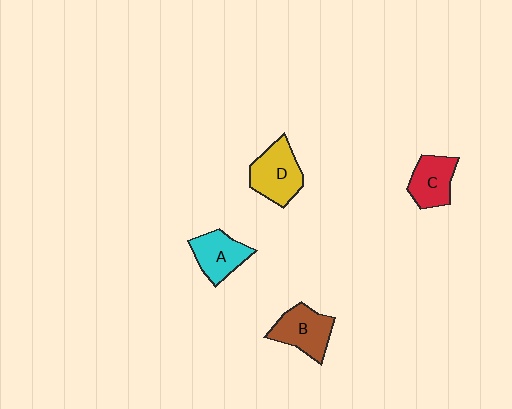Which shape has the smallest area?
Shape C (red).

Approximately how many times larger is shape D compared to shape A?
Approximately 1.2 times.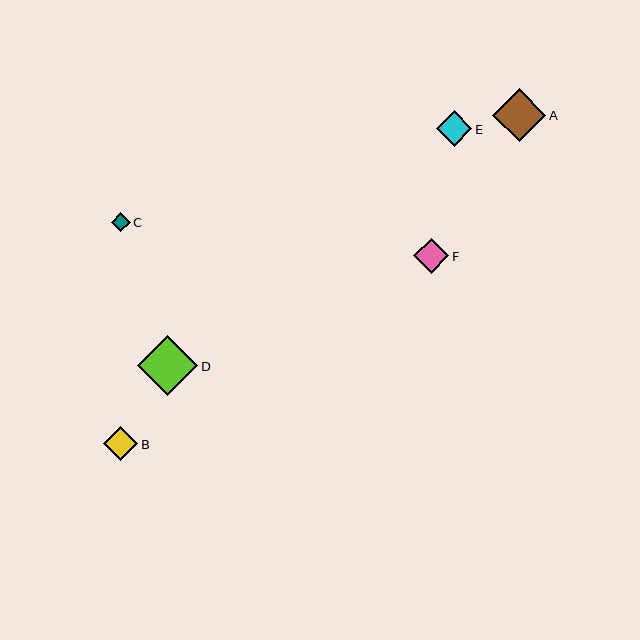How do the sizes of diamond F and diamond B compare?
Diamond F and diamond B are approximately the same size.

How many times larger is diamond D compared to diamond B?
Diamond D is approximately 1.8 times the size of diamond B.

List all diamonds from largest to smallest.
From largest to smallest: D, A, E, F, B, C.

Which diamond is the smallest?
Diamond C is the smallest with a size of approximately 19 pixels.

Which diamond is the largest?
Diamond D is the largest with a size of approximately 60 pixels.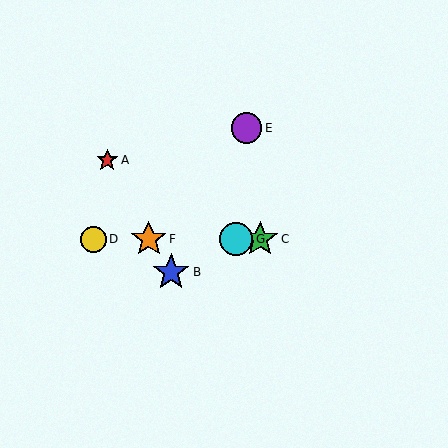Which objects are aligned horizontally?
Objects C, D, F, G are aligned horizontally.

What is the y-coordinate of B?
Object B is at y≈272.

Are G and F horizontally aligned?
Yes, both are at y≈239.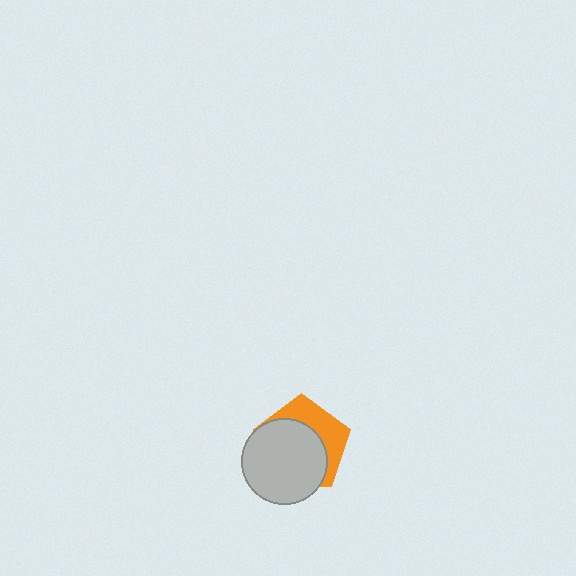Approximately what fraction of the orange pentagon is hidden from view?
Roughly 64% of the orange pentagon is hidden behind the light gray circle.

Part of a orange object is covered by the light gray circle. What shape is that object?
It is a pentagon.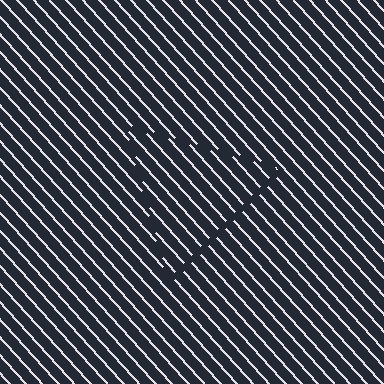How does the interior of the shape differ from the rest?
The interior of the shape contains the same grating, shifted by half a period — the contour is defined by the phase discontinuity where line-ends from the inner and outer gratings abut.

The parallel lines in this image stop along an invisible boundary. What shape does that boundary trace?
An illusory triangle. The interior of the shape contains the same grating, shifted by half a period — the contour is defined by the phase discontinuity where line-ends from the inner and outer gratings abut.